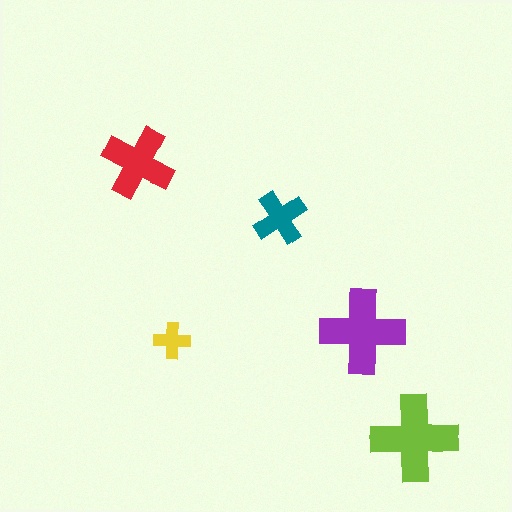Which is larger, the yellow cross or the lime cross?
The lime one.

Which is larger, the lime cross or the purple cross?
The lime one.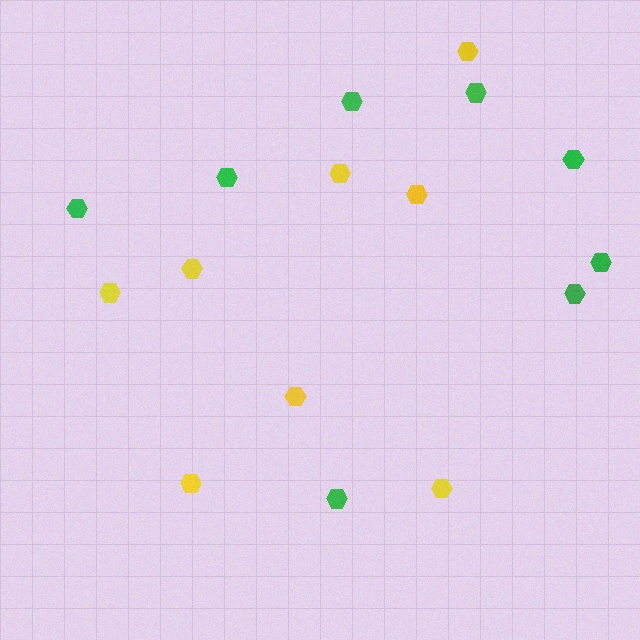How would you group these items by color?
There are 2 groups: one group of yellow hexagons (8) and one group of green hexagons (8).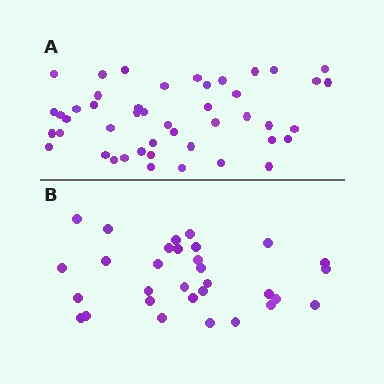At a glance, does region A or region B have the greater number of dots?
Region A (the top region) has more dots.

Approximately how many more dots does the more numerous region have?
Region A has approximately 15 more dots than region B.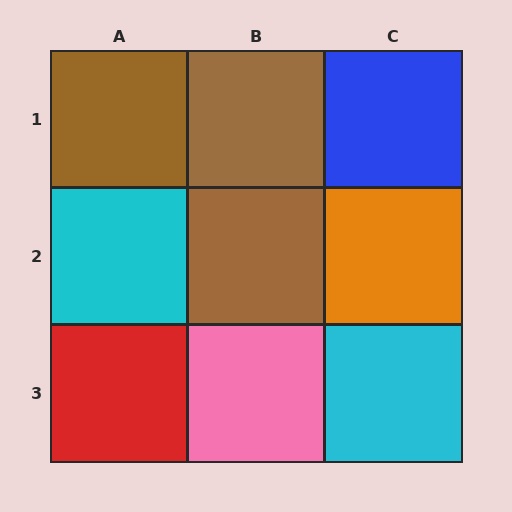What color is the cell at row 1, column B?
Brown.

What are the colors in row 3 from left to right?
Red, pink, cyan.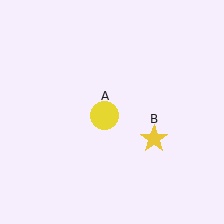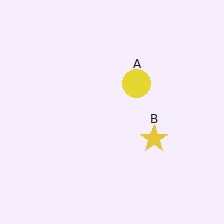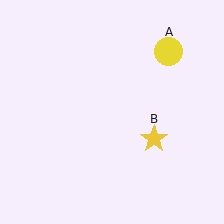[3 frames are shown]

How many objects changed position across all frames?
1 object changed position: yellow circle (object A).